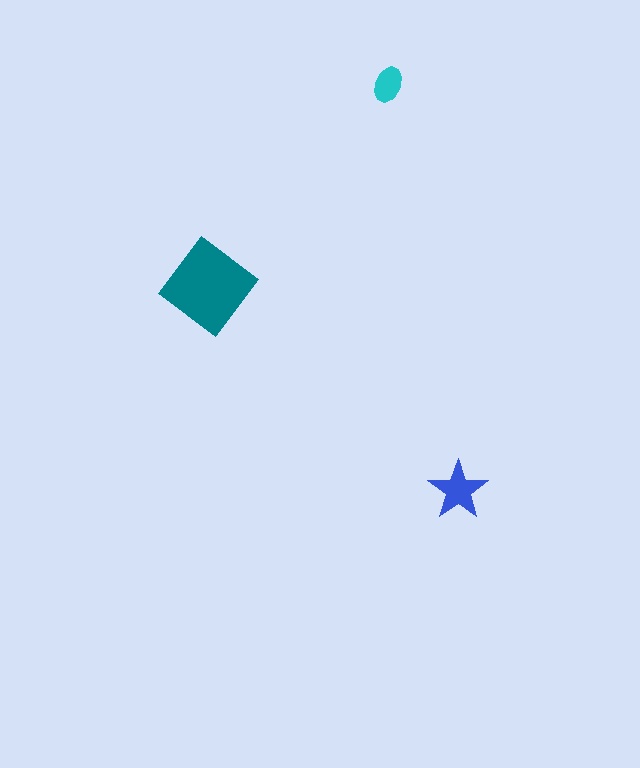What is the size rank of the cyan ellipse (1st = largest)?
3rd.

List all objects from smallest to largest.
The cyan ellipse, the blue star, the teal diamond.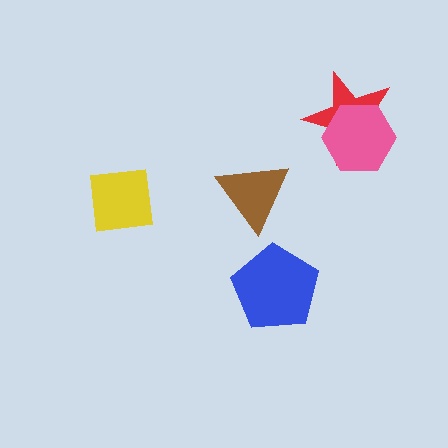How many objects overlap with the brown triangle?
0 objects overlap with the brown triangle.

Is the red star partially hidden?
Yes, it is partially covered by another shape.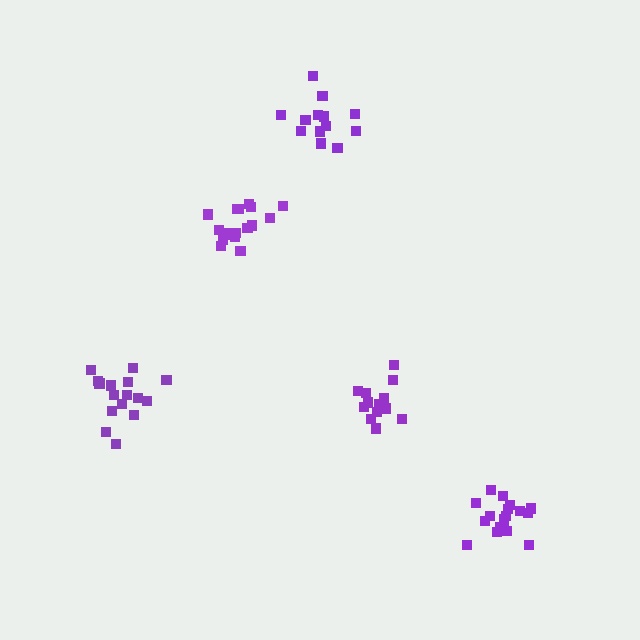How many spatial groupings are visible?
There are 5 spatial groupings.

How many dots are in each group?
Group 1: 17 dots, Group 2: 13 dots, Group 3: 16 dots, Group 4: 13 dots, Group 5: 18 dots (77 total).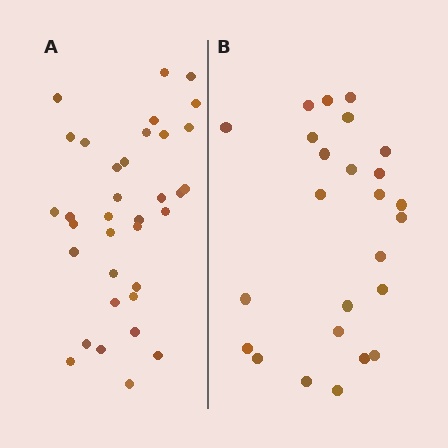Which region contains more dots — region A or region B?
Region A (the left region) has more dots.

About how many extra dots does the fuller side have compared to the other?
Region A has roughly 10 or so more dots than region B.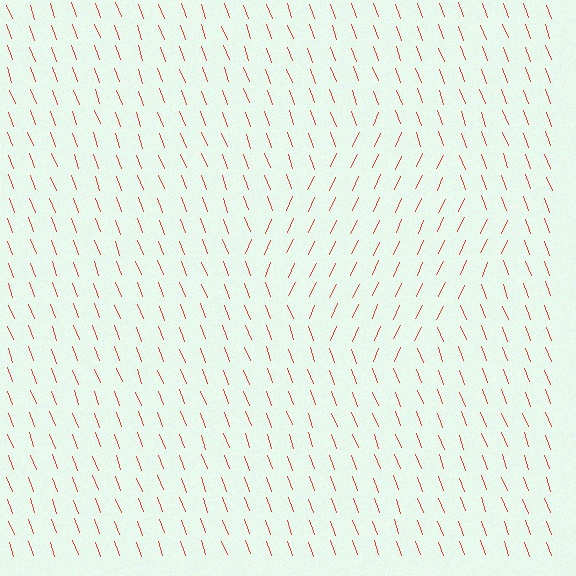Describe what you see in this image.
The image is filled with small red line segments. A diamond region in the image has lines oriented differently from the surrounding lines, creating a visible texture boundary.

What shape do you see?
I see a diamond.